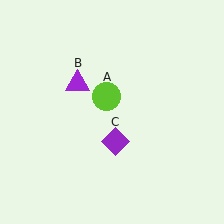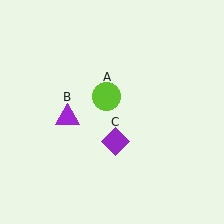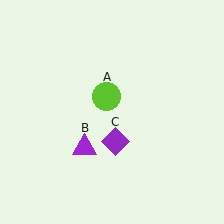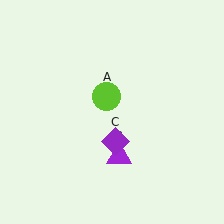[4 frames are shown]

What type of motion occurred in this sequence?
The purple triangle (object B) rotated counterclockwise around the center of the scene.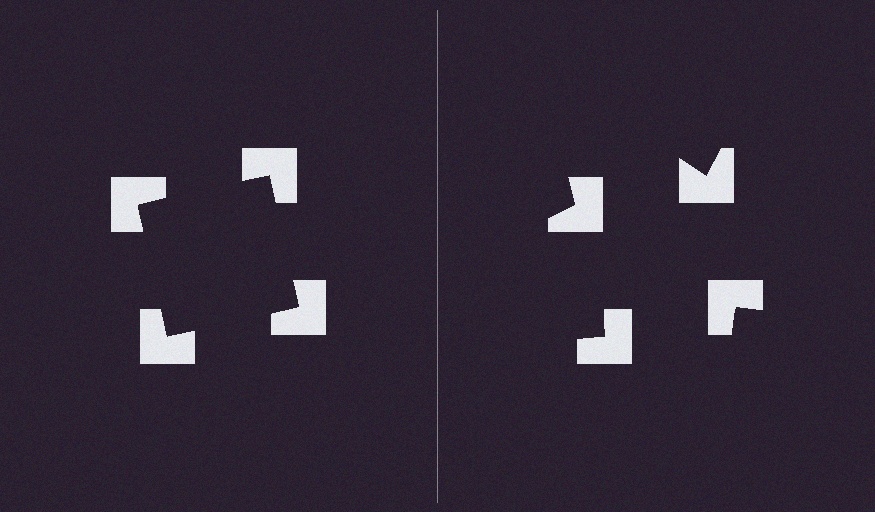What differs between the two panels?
The notched squares are positioned identically on both sides; only the wedge orientations differ. On the left they align to a square; on the right they are misaligned.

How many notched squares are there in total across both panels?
8 — 4 on each side.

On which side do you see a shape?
An illusory square appears on the left side. On the right side the wedge cuts are rotated, so no coherent shape forms.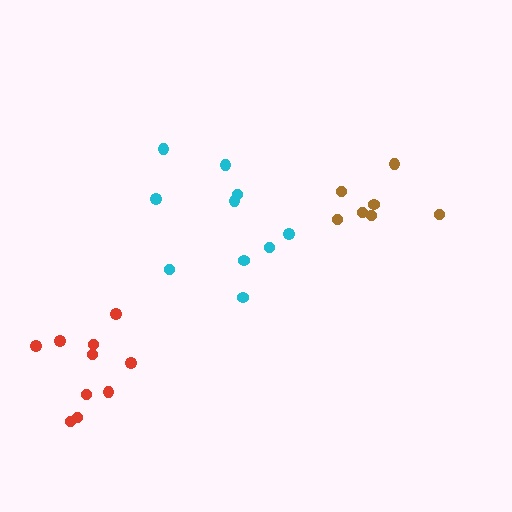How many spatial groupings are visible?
There are 3 spatial groupings.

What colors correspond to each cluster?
The clusters are colored: red, cyan, brown.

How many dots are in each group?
Group 1: 10 dots, Group 2: 10 dots, Group 3: 7 dots (27 total).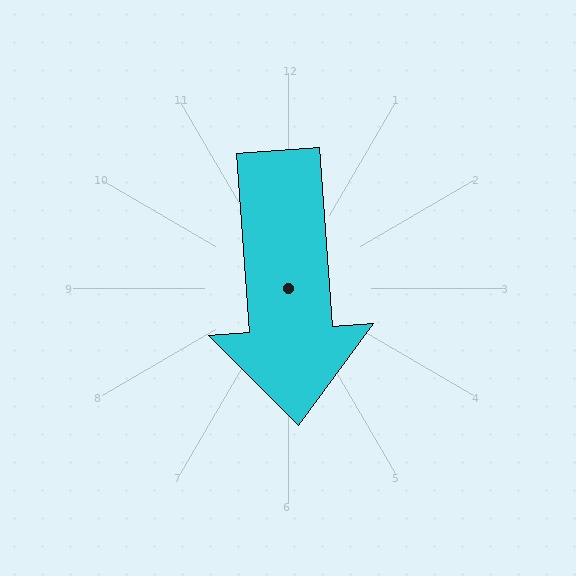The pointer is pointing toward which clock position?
Roughly 6 o'clock.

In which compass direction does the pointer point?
South.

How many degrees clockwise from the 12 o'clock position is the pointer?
Approximately 176 degrees.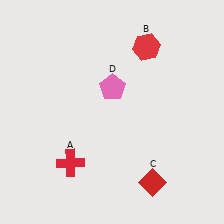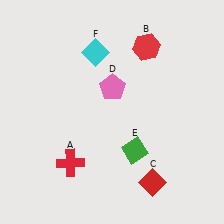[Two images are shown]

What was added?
A green diamond (E), a cyan diamond (F) were added in Image 2.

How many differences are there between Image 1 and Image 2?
There are 2 differences between the two images.